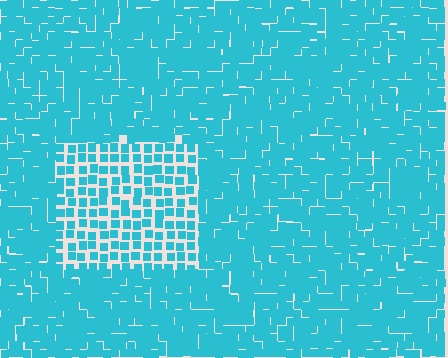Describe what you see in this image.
The image contains small cyan elements arranged at two different densities. A rectangle-shaped region is visible where the elements are less densely packed than the surrounding area.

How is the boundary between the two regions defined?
The boundary is defined by a change in element density (approximately 1.9x ratio). All elements are the same color, size, and shape.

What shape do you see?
I see a rectangle.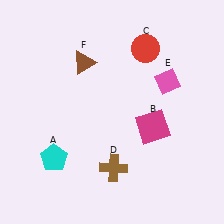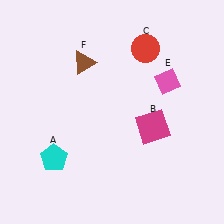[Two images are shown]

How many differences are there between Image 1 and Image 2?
There is 1 difference between the two images.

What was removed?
The brown cross (D) was removed in Image 2.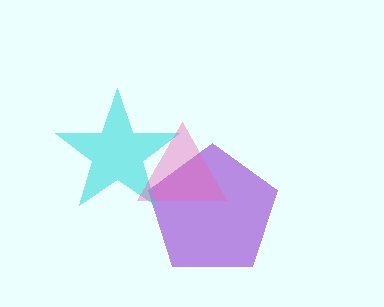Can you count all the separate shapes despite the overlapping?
Yes, there are 3 separate shapes.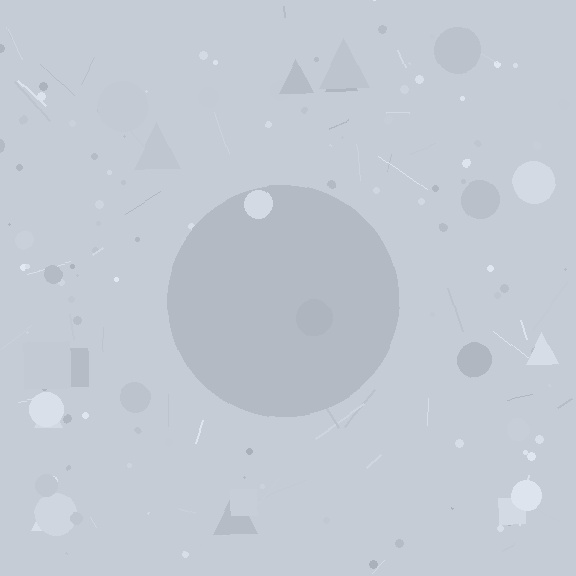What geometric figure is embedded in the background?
A circle is embedded in the background.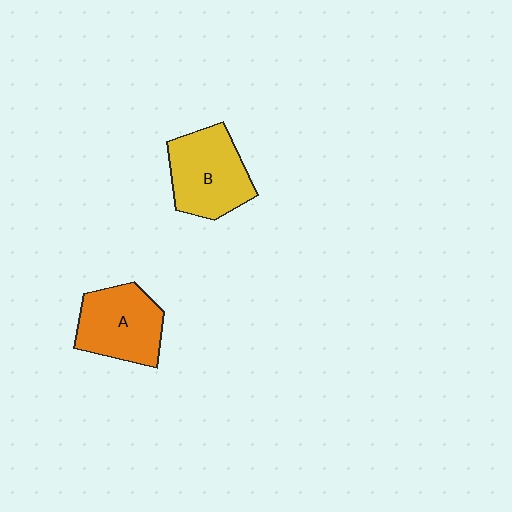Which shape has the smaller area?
Shape A (orange).